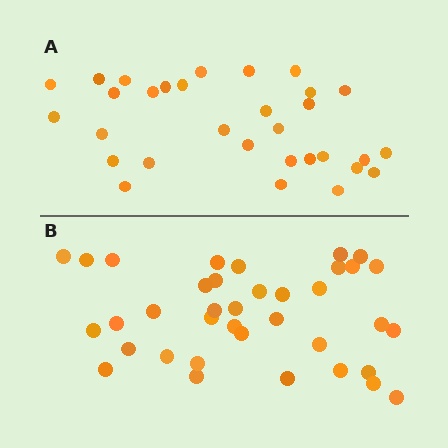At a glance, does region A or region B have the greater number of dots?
Region B (the bottom region) has more dots.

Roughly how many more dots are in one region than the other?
Region B has about 6 more dots than region A.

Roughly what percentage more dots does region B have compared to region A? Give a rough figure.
About 20% more.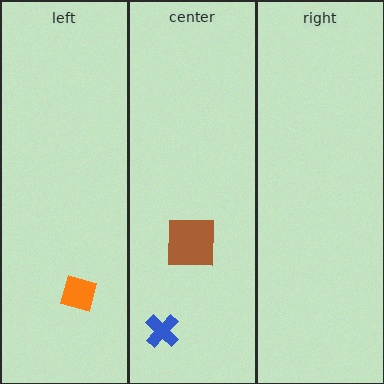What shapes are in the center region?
The blue cross, the brown square.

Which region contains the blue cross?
The center region.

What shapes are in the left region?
The orange diamond.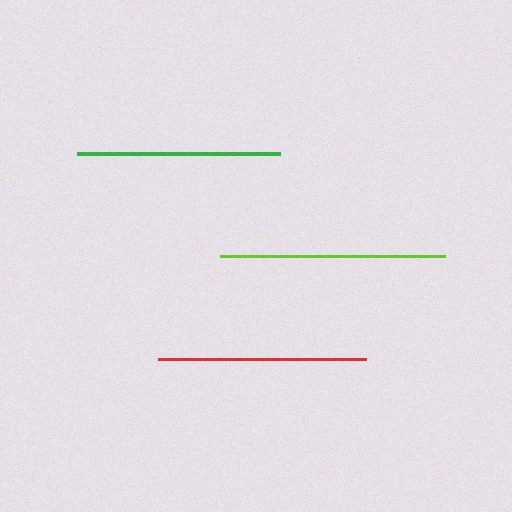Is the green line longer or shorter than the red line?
The red line is longer than the green line.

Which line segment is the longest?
The lime line is the longest at approximately 225 pixels.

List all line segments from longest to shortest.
From longest to shortest: lime, red, green.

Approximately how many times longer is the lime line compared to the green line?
The lime line is approximately 1.1 times the length of the green line.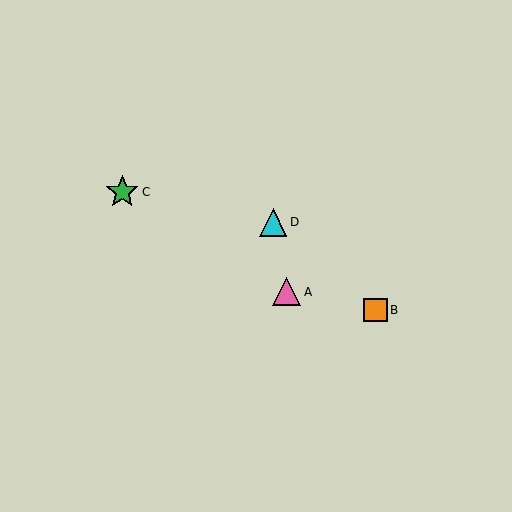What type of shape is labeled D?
Shape D is a cyan triangle.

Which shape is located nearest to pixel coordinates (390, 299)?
The orange square (labeled B) at (376, 310) is nearest to that location.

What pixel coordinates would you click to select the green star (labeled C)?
Click at (122, 192) to select the green star C.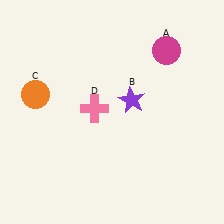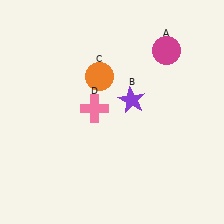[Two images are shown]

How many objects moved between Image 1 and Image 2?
1 object moved between the two images.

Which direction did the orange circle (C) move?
The orange circle (C) moved right.